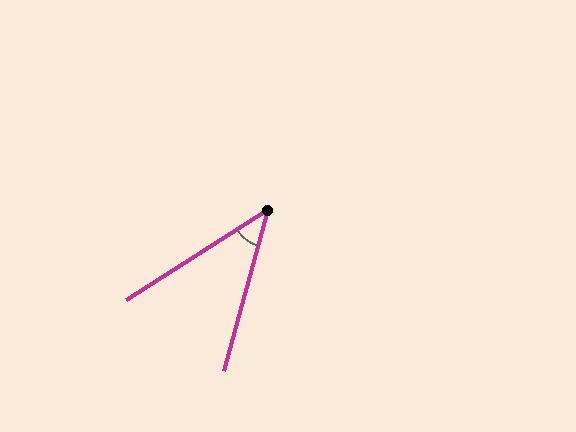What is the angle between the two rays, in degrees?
Approximately 42 degrees.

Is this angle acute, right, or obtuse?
It is acute.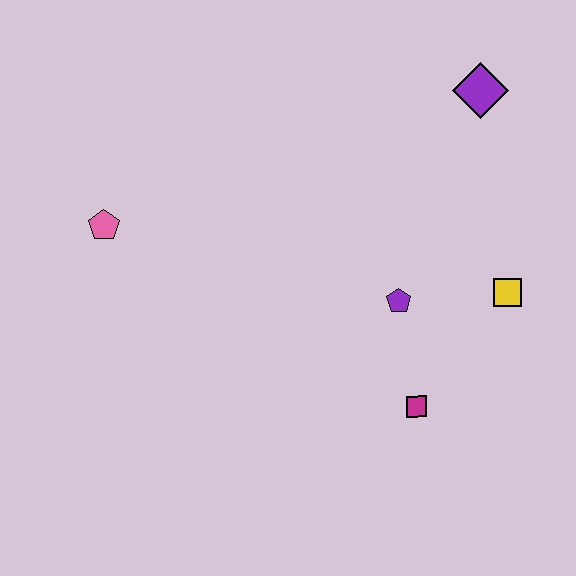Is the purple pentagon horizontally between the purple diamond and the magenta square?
No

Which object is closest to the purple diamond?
The yellow square is closest to the purple diamond.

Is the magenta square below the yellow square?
Yes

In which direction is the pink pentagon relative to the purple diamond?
The pink pentagon is to the left of the purple diamond.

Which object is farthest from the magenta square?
The pink pentagon is farthest from the magenta square.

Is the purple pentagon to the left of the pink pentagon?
No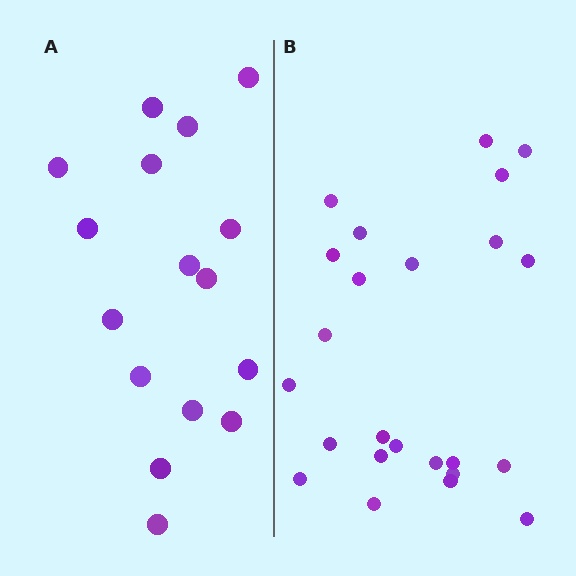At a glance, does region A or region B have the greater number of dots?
Region B (the right region) has more dots.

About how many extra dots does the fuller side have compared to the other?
Region B has roughly 8 or so more dots than region A.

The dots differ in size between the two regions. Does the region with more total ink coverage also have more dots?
No. Region A has more total ink coverage because its dots are larger, but region B actually contains more individual dots. Total area can be misleading — the number of items is what matters here.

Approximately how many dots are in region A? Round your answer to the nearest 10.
About 20 dots. (The exact count is 16, which rounds to 20.)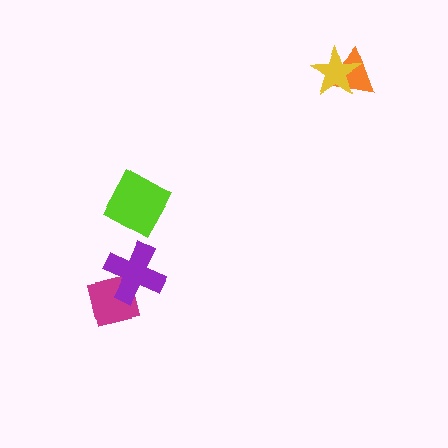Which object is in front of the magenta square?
The purple cross is in front of the magenta square.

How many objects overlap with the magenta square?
1 object overlaps with the magenta square.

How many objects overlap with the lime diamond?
0 objects overlap with the lime diamond.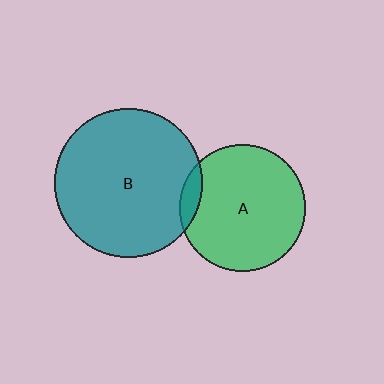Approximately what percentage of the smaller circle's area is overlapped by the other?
Approximately 10%.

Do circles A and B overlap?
Yes.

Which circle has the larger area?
Circle B (teal).